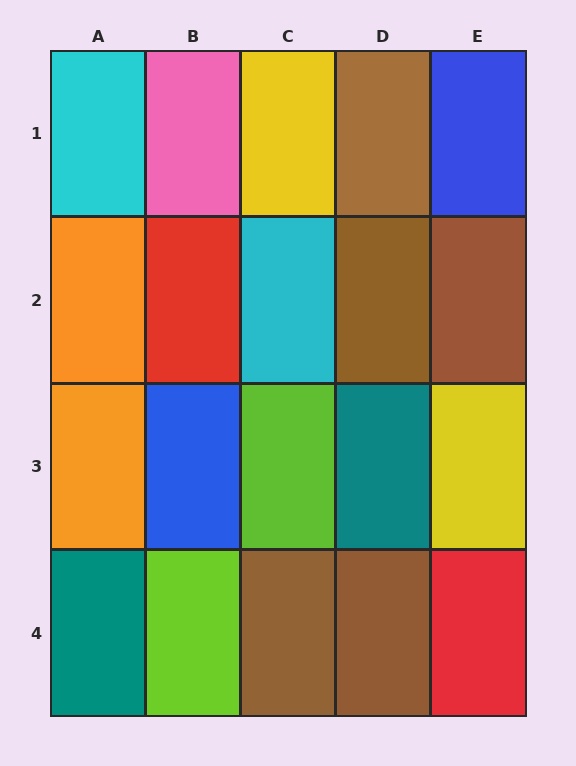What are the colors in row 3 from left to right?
Orange, blue, lime, teal, yellow.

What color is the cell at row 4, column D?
Brown.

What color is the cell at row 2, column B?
Red.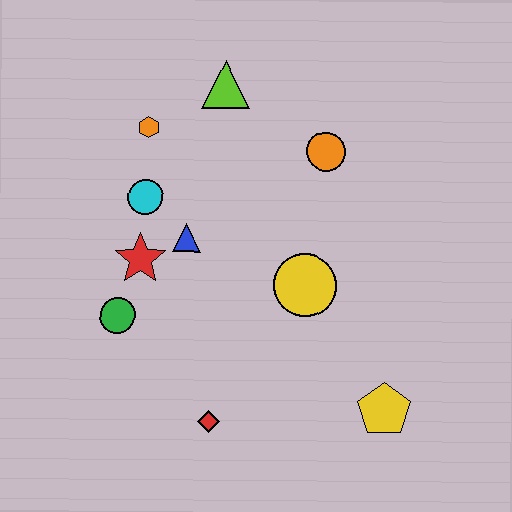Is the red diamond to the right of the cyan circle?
Yes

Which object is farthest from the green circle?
The yellow pentagon is farthest from the green circle.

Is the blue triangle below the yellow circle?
No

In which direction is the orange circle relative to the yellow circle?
The orange circle is above the yellow circle.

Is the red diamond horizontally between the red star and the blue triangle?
No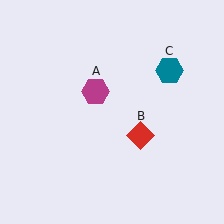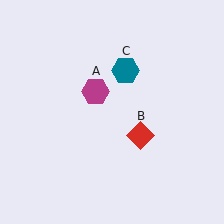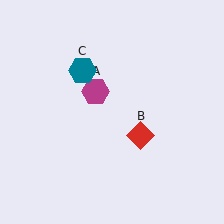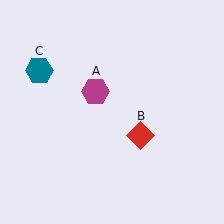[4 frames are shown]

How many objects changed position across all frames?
1 object changed position: teal hexagon (object C).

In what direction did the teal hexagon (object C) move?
The teal hexagon (object C) moved left.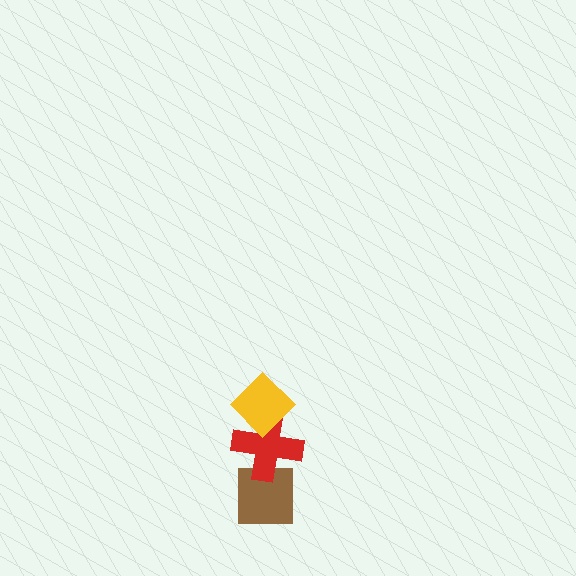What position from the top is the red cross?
The red cross is 2nd from the top.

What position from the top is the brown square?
The brown square is 3rd from the top.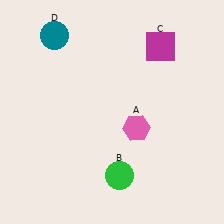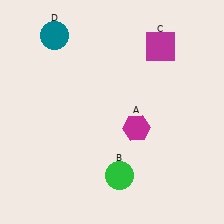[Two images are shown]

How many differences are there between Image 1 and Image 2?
There is 1 difference between the two images.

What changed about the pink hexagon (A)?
In Image 1, A is pink. In Image 2, it changed to magenta.